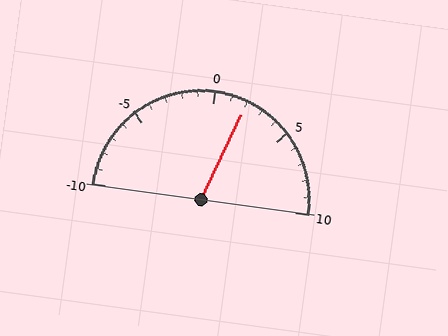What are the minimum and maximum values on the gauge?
The gauge ranges from -10 to 10.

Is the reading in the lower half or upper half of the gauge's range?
The reading is in the upper half of the range (-10 to 10).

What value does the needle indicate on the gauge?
The needle indicates approximately 2.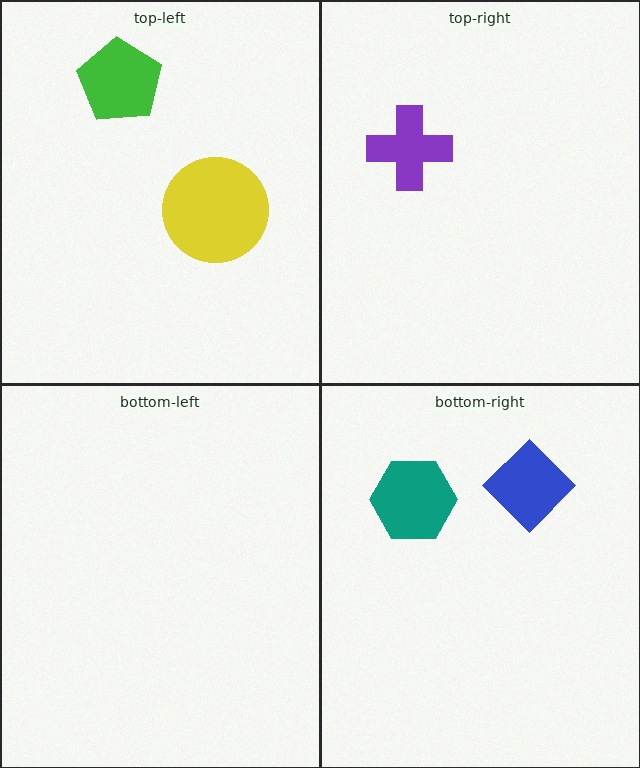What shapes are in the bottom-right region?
The blue diamond, the teal hexagon.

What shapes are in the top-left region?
The yellow circle, the green pentagon.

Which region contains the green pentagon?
The top-left region.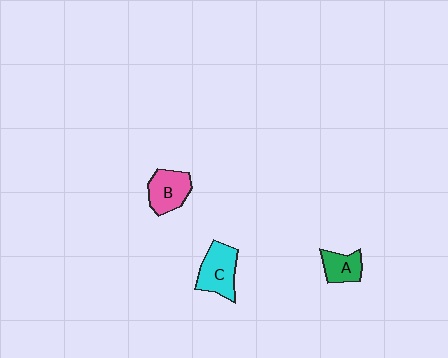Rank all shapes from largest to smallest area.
From largest to smallest: C (cyan), B (pink), A (green).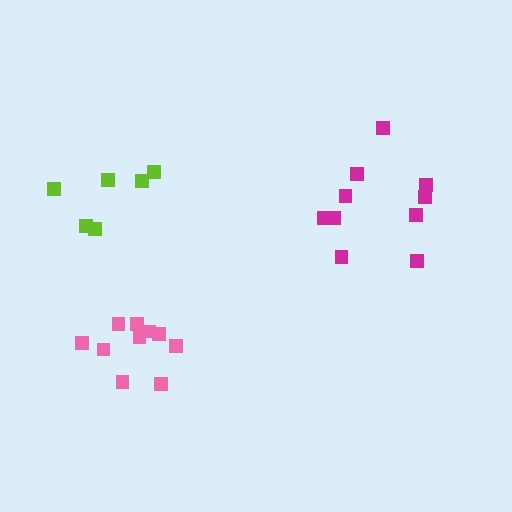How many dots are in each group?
Group 1: 10 dots, Group 2: 10 dots, Group 3: 6 dots (26 total).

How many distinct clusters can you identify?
There are 3 distinct clusters.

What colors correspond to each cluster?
The clusters are colored: pink, magenta, lime.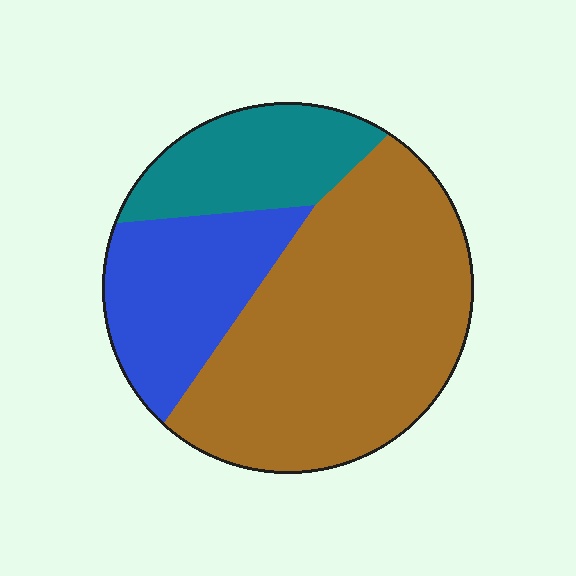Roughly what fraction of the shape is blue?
Blue covers 23% of the shape.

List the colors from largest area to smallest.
From largest to smallest: brown, blue, teal.